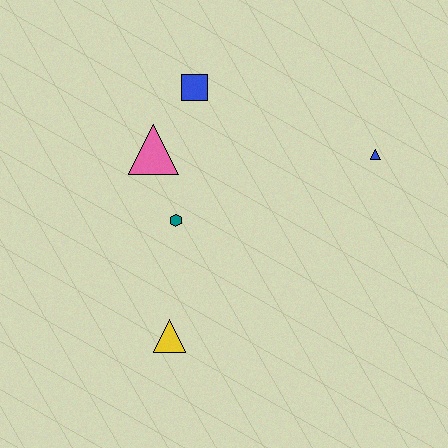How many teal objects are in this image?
There is 1 teal object.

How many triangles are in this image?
There are 3 triangles.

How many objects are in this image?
There are 5 objects.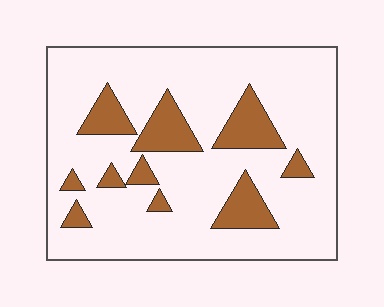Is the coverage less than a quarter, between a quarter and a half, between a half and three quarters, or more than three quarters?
Less than a quarter.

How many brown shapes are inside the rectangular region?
10.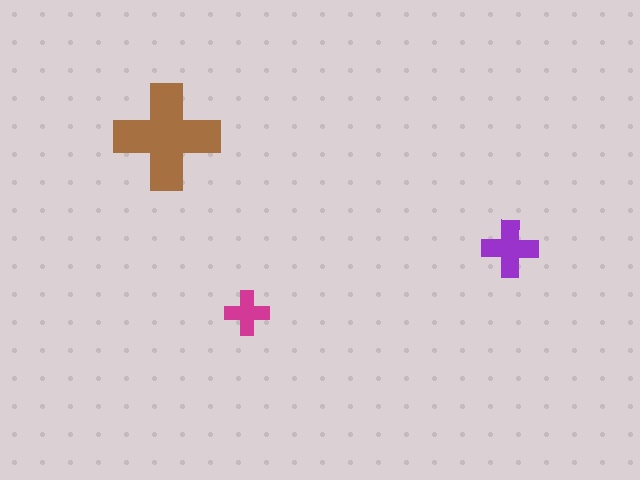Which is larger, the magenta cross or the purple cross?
The purple one.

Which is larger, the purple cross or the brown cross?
The brown one.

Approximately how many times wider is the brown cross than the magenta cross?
About 2.5 times wider.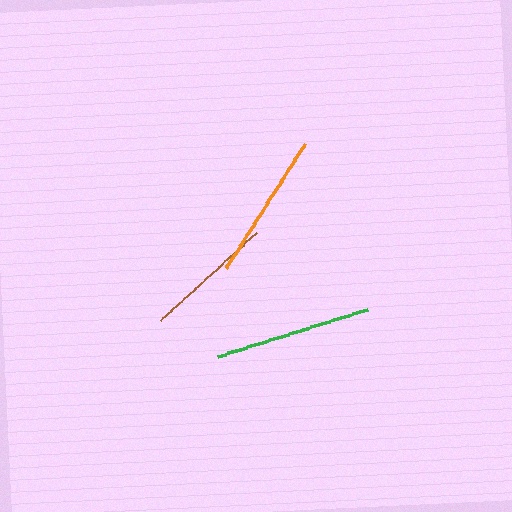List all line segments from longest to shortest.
From longest to shortest: green, orange, brown.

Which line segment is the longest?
The green line is the longest at approximately 158 pixels.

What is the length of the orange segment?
The orange segment is approximately 148 pixels long.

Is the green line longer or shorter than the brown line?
The green line is longer than the brown line.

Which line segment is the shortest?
The brown line is the shortest at approximately 130 pixels.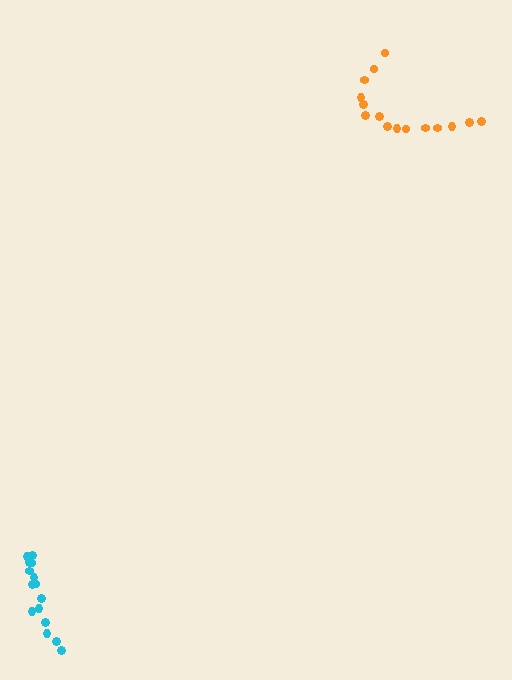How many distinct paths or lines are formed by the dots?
There are 2 distinct paths.